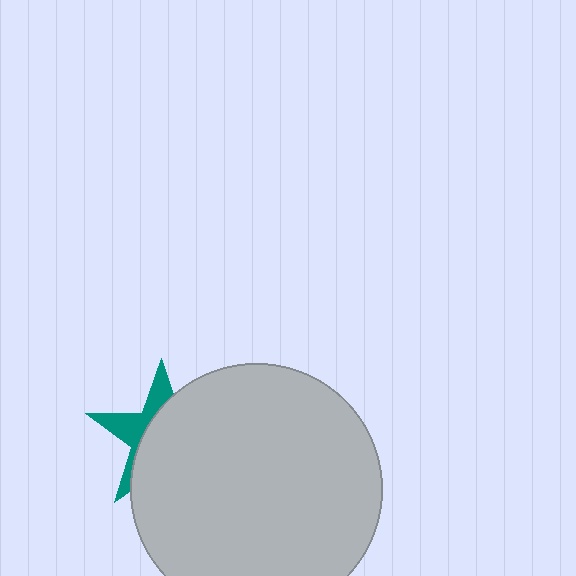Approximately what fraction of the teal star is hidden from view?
Roughly 66% of the teal star is hidden behind the light gray circle.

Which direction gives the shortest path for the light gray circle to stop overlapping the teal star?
Moving right gives the shortest separation.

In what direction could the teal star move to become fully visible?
The teal star could move left. That would shift it out from behind the light gray circle entirely.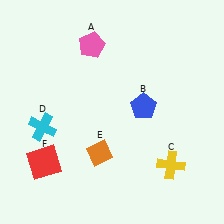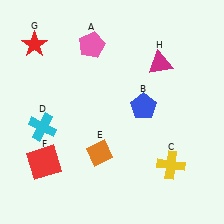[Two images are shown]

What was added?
A red star (G), a magenta triangle (H) were added in Image 2.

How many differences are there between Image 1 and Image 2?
There are 2 differences between the two images.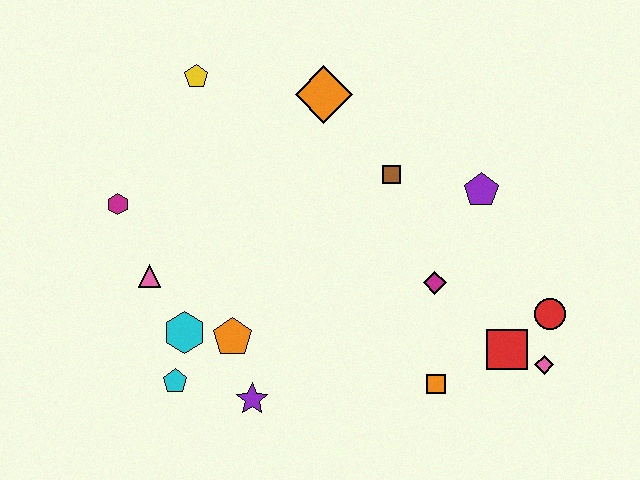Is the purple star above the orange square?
No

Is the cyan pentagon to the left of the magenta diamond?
Yes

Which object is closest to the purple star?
The orange pentagon is closest to the purple star.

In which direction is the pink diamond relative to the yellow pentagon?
The pink diamond is to the right of the yellow pentagon.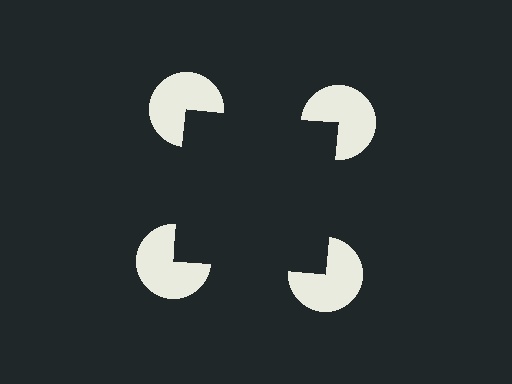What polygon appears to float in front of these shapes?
An illusory square — its edges are inferred from the aligned wedge cuts in the pac-man discs, not physically drawn.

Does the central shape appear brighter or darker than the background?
It typically appears slightly darker than the background, even though no actual brightness change is drawn.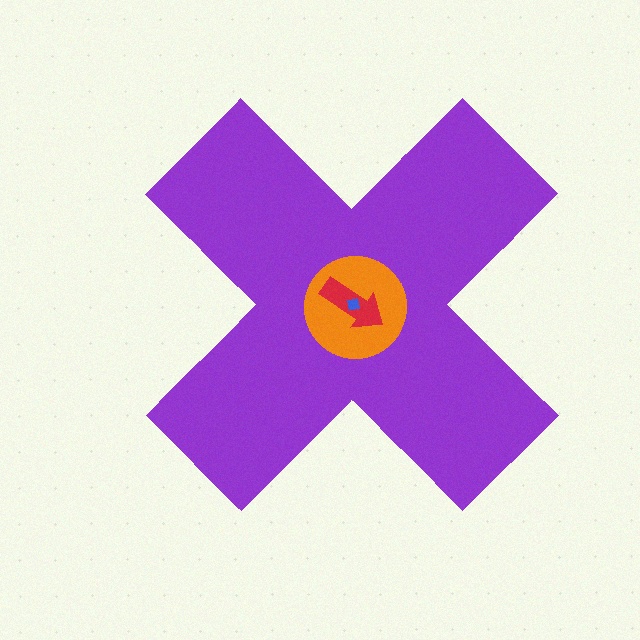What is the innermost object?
The blue square.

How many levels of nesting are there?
4.